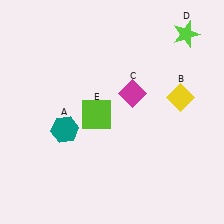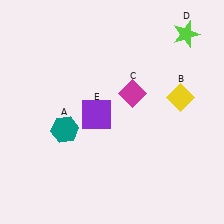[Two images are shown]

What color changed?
The square (E) changed from lime in Image 1 to purple in Image 2.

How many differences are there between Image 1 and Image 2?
There is 1 difference between the two images.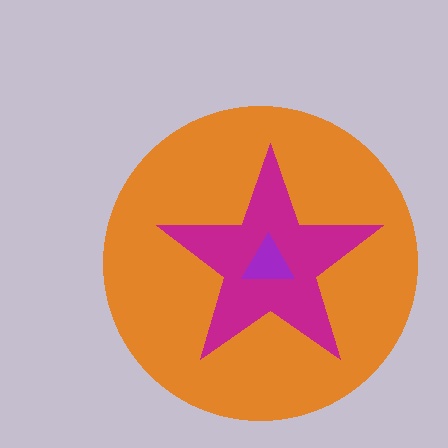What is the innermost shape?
The purple triangle.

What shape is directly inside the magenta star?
The purple triangle.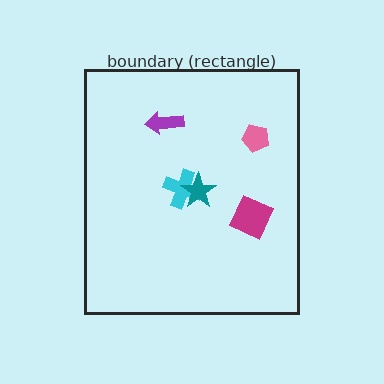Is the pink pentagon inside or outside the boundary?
Inside.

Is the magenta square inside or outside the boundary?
Inside.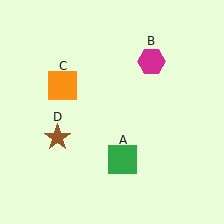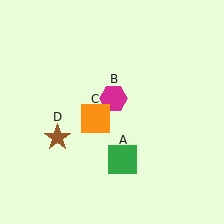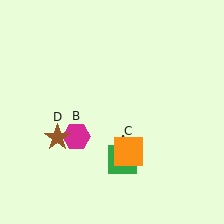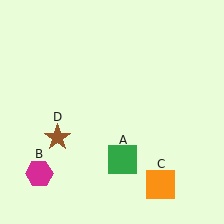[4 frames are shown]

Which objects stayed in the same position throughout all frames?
Green square (object A) and brown star (object D) remained stationary.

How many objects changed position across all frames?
2 objects changed position: magenta hexagon (object B), orange square (object C).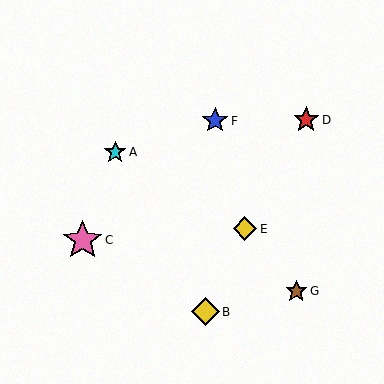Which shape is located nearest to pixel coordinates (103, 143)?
The cyan star (labeled A) at (115, 152) is nearest to that location.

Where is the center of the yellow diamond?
The center of the yellow diamond is at (205, 312).